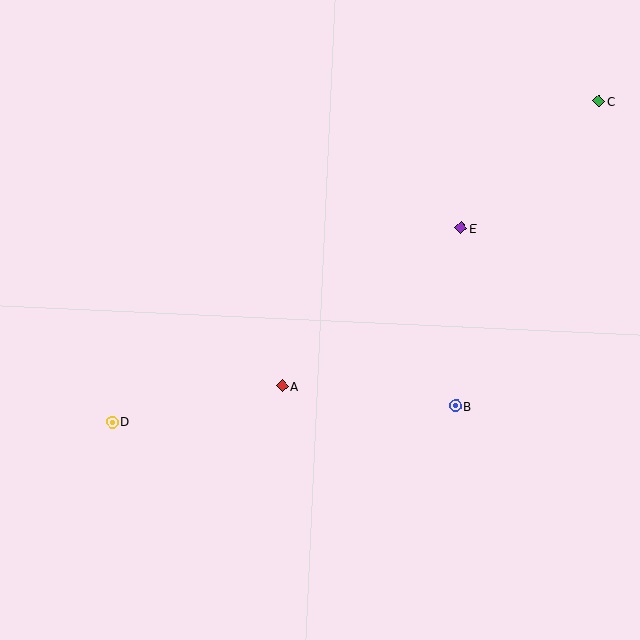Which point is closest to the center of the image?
Point A at (282, 386) is closest to the center.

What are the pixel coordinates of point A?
Point A is at (282, 386).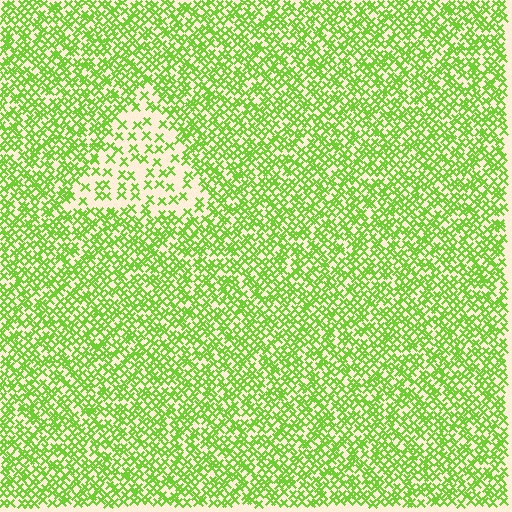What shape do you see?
I see a triangle.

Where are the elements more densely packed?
The elements are more densely packed outside the triangle boundary.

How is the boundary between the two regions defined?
The boundary is defined by a change in element density (approximately 2.5x ratio). All elements are the same color, size, and shape.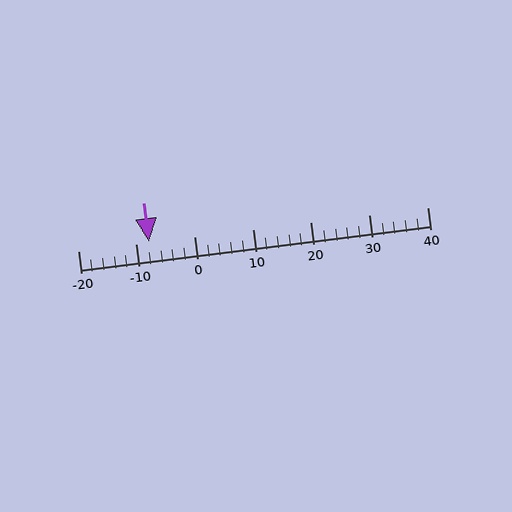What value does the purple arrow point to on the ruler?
The purple arrow points to approximately -8.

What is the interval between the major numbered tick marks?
The major tick marks are spaced 10 units apart.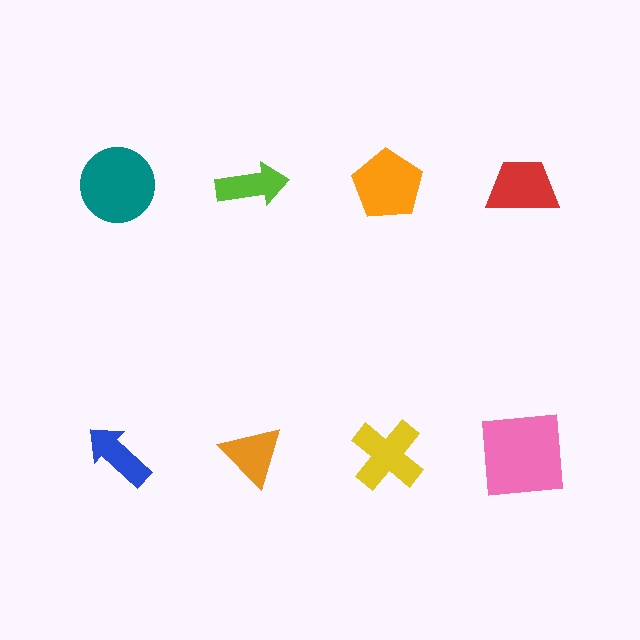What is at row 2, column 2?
An orange triangle.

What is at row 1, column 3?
An orange pentagon.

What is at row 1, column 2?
A lime arrow.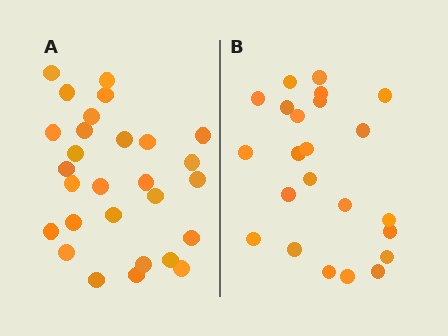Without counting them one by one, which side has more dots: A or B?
Region A (the left region) has more dots.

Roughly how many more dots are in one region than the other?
Region A has about 5 more dots than region B.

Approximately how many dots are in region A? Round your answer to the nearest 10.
About 30 dots. (The exact count is 28, which rounds to 30.)